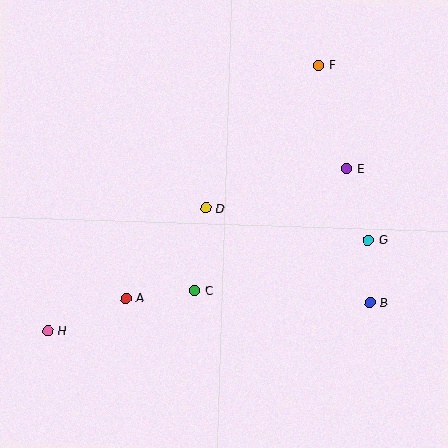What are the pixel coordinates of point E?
Point E is at (346, 169).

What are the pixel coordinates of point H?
Point H is at (48, 331).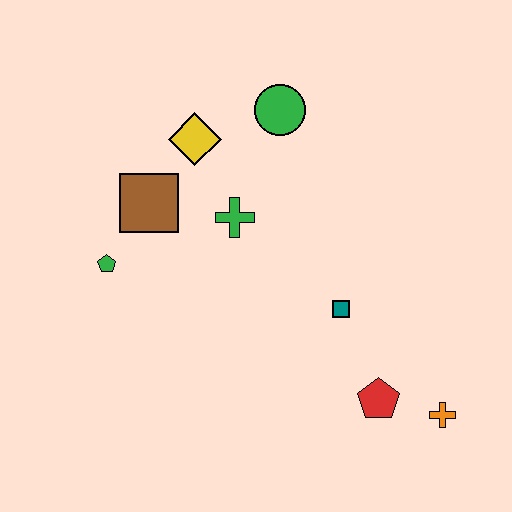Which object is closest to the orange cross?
The red pentagon is closest to the orange cross.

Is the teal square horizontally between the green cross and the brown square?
No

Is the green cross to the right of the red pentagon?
No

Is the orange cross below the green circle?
Yes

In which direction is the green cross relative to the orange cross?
The green cross is to the left of the orange cross.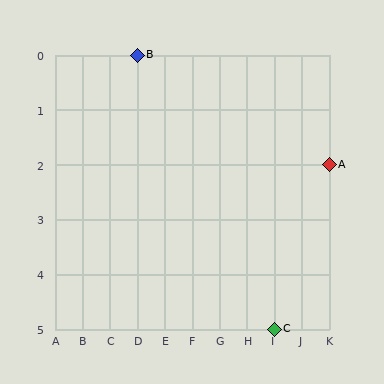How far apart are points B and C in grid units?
Points B and C are 5 columns and 5 rows apart (about 7.1 grid units diagonally).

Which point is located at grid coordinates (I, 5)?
Point C is at (I, 5).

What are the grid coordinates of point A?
Point A is at grid coordinates (K, 2).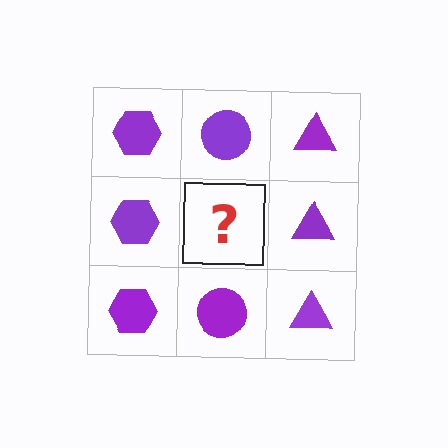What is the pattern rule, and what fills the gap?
The rule is that each column has a consistent shape. The gap should be filled with a purple circle.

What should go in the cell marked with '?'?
The missing cell should contain a purple circle.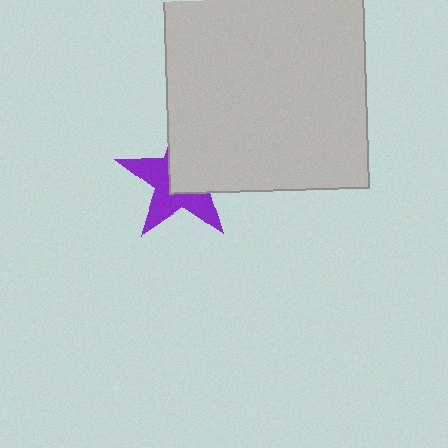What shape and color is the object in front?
The object in front is a light gray square.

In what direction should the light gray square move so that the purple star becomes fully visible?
The light gray square should move toward the upper-right. That is the shortest direction to clear the overlap and leave the purple star fully visible.